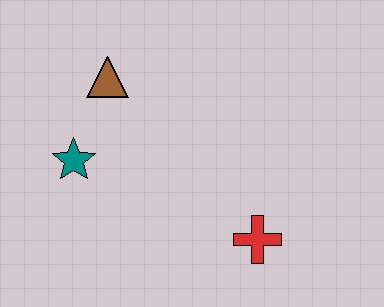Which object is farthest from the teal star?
The red cross is farthest from the teal star.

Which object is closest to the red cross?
The teal star is closest to the red cross.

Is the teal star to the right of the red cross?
No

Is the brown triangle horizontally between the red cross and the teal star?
Yes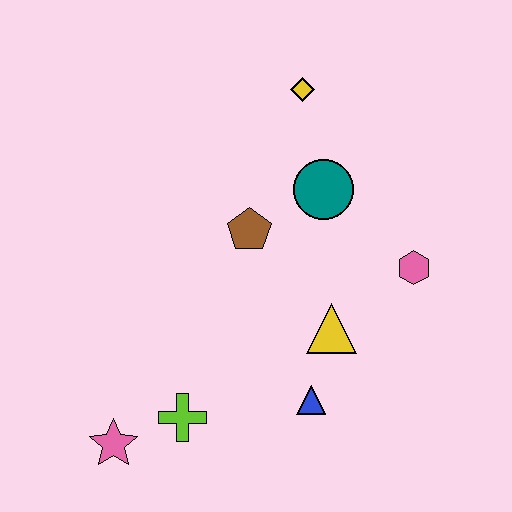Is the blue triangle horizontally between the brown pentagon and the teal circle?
Yes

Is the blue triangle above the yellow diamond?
No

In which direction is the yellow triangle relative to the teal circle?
The yellow triangle is below the teal circle.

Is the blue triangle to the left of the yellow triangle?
Yes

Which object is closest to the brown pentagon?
The teal circle is closest to the brown pentagon.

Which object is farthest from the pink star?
The yellow diamond is farthest from the pink star.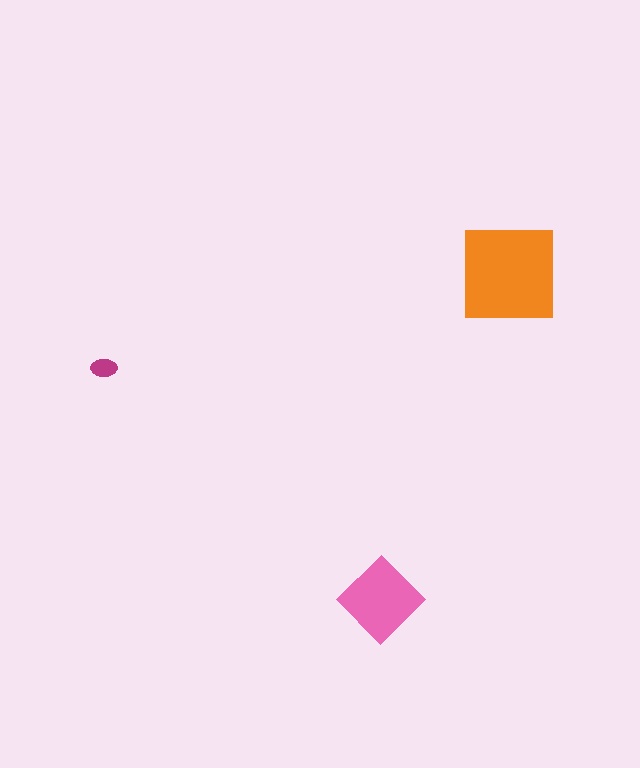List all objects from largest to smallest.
The orange square, the pink diamond, the magenta ellipse.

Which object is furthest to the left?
The magenta ellipse is leftmost.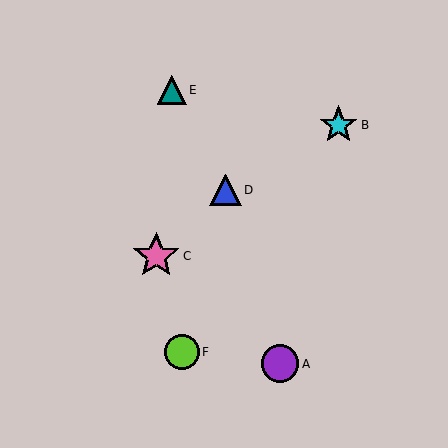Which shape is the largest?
The pink star (labeled C) is the largest.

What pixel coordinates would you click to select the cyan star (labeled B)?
Click at (338, 125) to select the cyan star B.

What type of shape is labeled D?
Shape D is a blue triangle.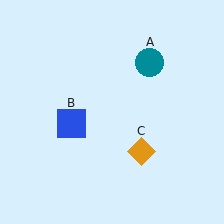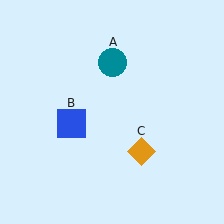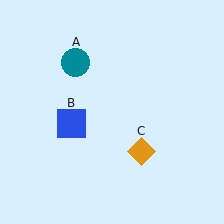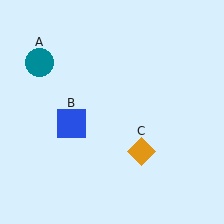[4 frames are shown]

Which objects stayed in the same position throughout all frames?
Blue square (object B) and orange diamond (object C) remained stationary.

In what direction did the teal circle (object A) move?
The teal circle (object A) moved left.